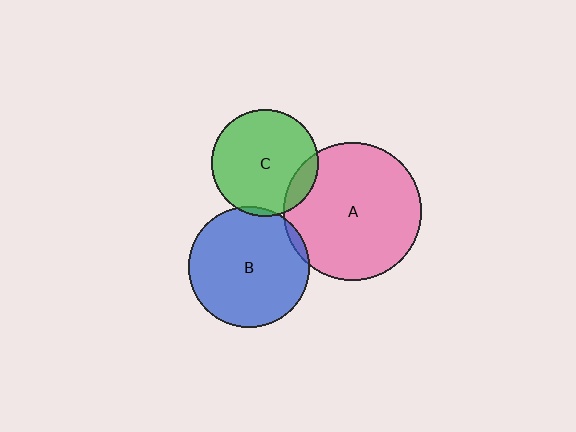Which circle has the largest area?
Circle A (pink).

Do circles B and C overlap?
Yes.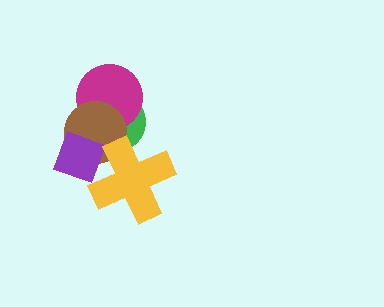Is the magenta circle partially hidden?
Yes, it is partially covered by another shape.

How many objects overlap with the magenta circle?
2 objects overlap with the magenta circle.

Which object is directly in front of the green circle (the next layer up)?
The magenta circle is directly in front of the green circle.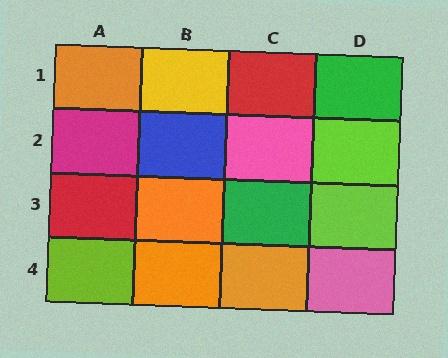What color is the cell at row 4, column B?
Orange.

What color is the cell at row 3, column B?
Orange.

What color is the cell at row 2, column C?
Pink.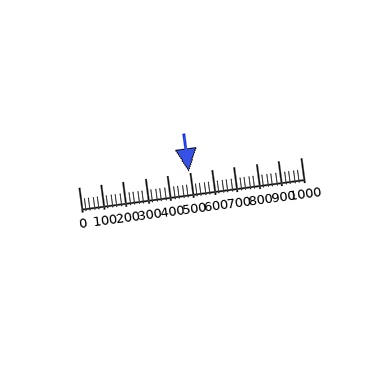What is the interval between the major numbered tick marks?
The major tick marks are spaced 100 units apart.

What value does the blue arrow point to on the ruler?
The blue arrow points to approximately 497.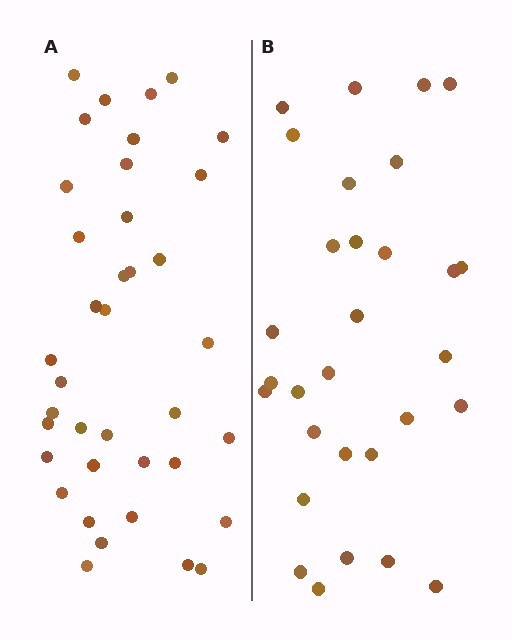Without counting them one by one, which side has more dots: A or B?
Region A (the left region) has more dots.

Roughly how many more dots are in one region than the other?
Region A has roughly 8 or so more dots than region B.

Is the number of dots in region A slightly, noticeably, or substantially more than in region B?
Region A has noticeably more, but not dramatically so. The ratio is roughly 1.3 to 1.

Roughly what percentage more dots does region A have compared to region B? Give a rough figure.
About 25% more.